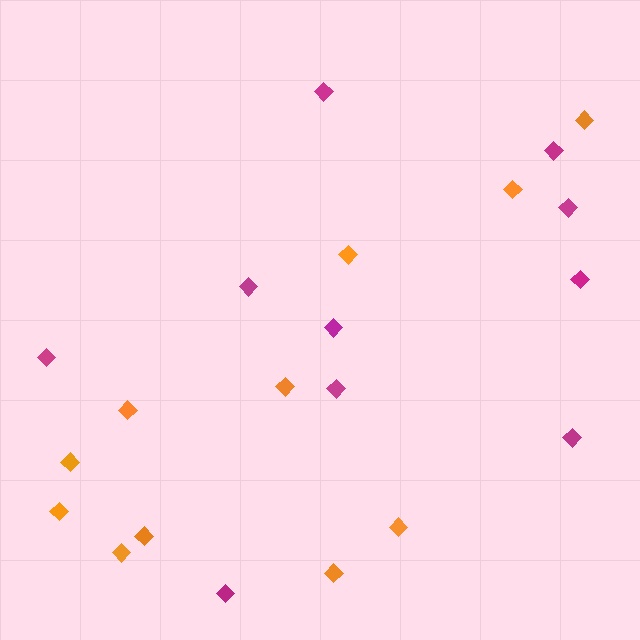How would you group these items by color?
There are 2 groups: one group of orange diamonds (11) and one group of magenta diamonds (10).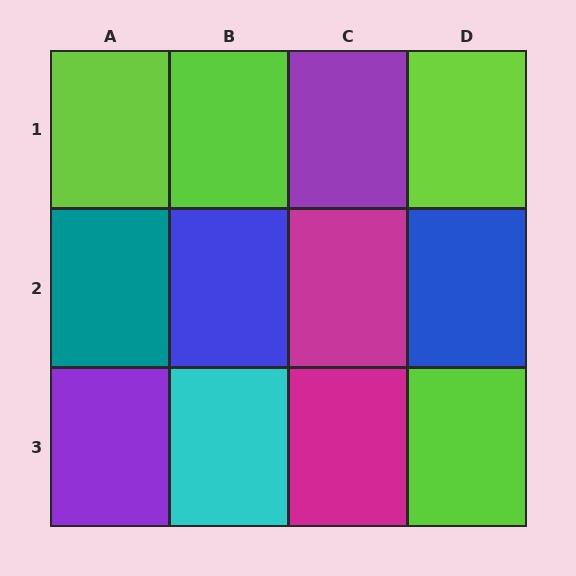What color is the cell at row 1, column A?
Lime.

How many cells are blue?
2 cells are blue.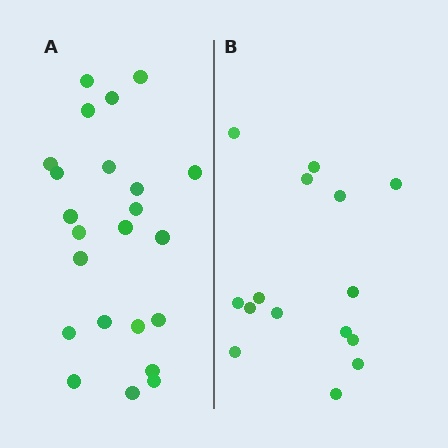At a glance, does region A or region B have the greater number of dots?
Region A (the left region) has more dots.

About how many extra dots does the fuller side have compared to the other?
Region A has roughly 8 or so more dots than region B.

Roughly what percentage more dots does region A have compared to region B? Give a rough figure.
About 55% more.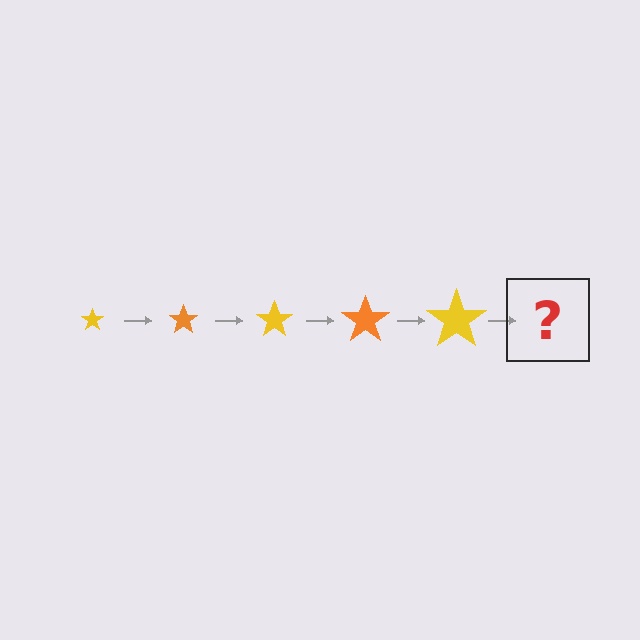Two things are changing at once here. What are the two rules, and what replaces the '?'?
The two rules are that the star grows larger each step and the color cycles through yellow and orange. The '?' should be an orange star, larger than the previous one.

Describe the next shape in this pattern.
It should be an orange star, larger than the previous one.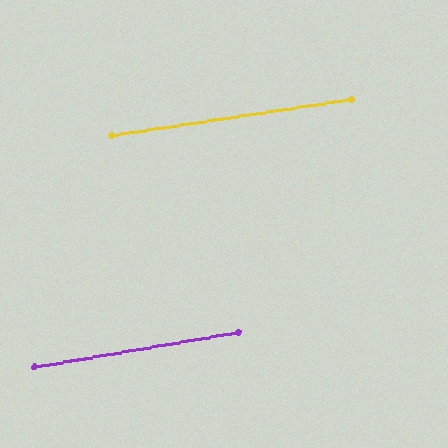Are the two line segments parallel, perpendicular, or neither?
Parallel — their directions differ by only 1.2°.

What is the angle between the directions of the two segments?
Approximately 1 degree.